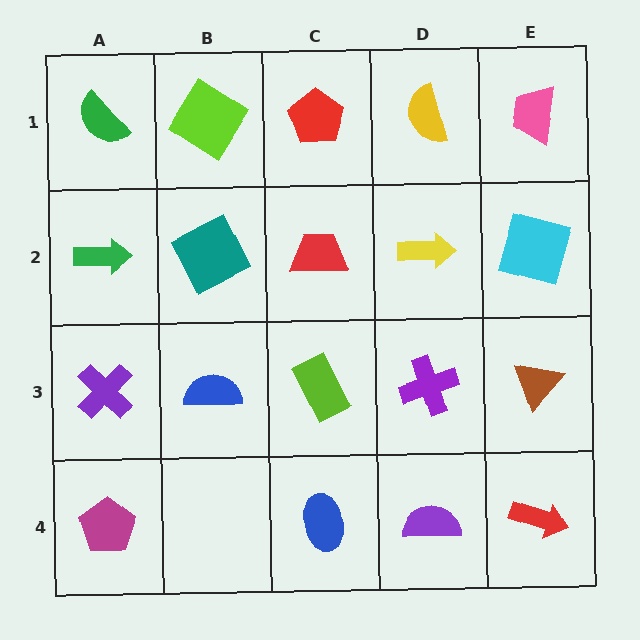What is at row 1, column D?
A yellow semicircle.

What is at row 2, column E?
A cyan square.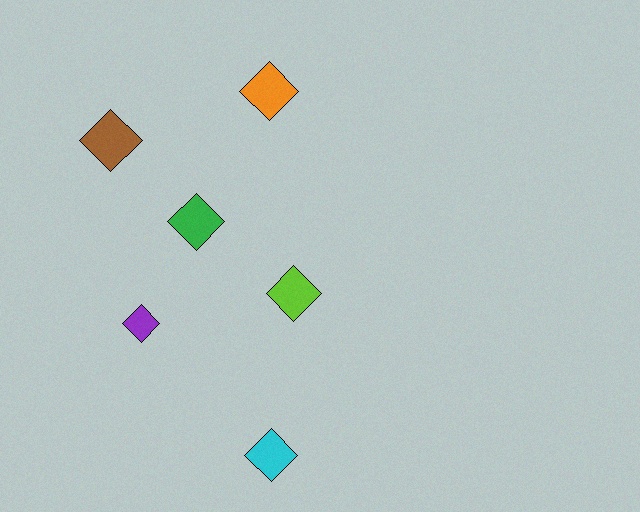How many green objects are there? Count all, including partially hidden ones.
There is 1 green object.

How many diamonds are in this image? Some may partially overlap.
There are 6 diamonds.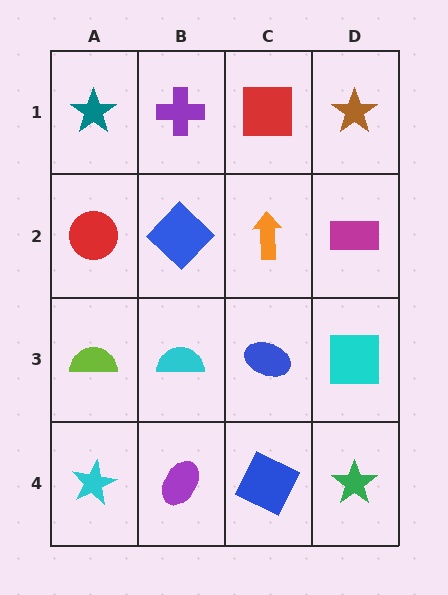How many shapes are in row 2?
4 shapes.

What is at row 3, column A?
A lime semicircle.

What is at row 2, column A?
A red circle.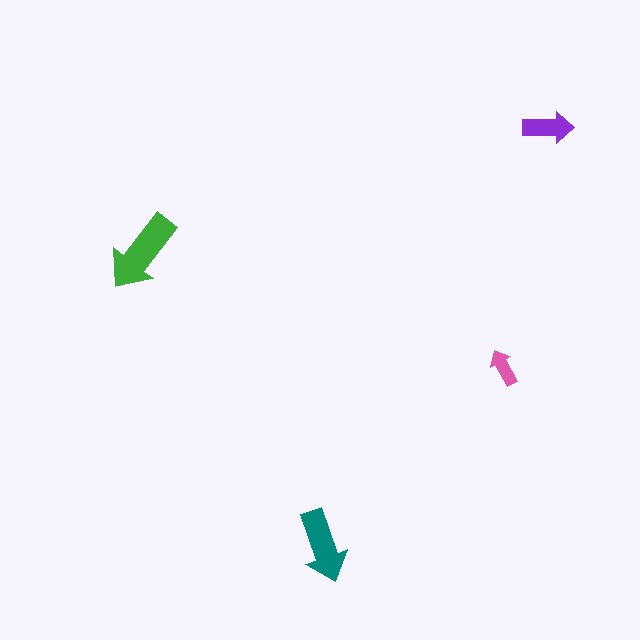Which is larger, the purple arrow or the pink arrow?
The purple one.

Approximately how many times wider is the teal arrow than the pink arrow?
About 2 times wider.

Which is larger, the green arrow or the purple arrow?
The green one.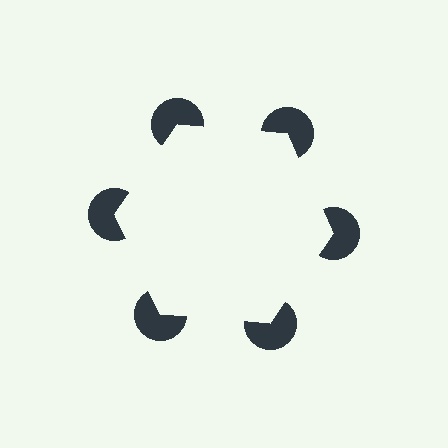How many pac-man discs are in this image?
There are 6 — one at each vertex of the illusory hexagon.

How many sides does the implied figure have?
6 sides.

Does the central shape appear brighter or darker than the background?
It typically appears slightly brighter than the background, even though no actual brightness change is drawn.